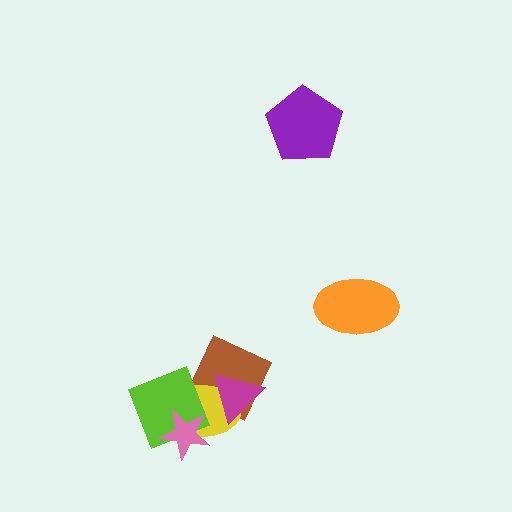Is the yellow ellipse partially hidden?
Yes, it is partially covered by another shape.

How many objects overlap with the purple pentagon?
0 objects overlap with the purple pentagon.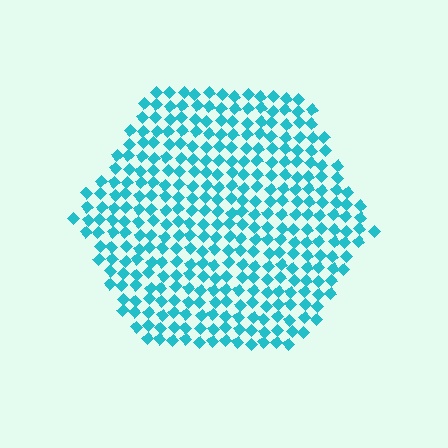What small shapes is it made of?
It is made of small diamonds.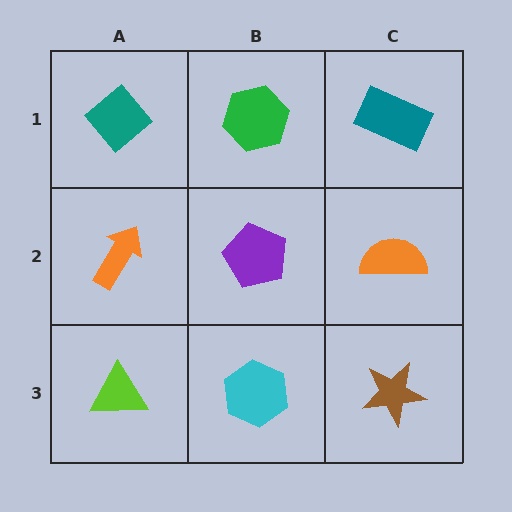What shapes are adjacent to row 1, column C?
An orange semicircle (row 2, column C), a green hexagon (row 1, column B).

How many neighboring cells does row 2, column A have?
3.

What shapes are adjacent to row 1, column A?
An orange arrow (row 2, column A), a green hexagon (row 1, column B).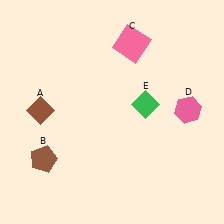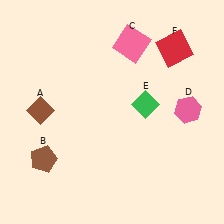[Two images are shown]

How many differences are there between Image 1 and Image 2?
There is 1 difference between the two images.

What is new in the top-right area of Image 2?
A red square (F) was added in the top-right area of Image 2.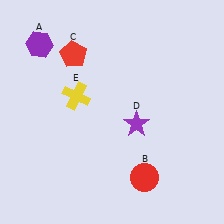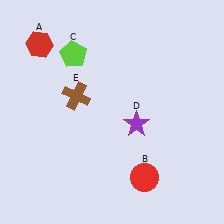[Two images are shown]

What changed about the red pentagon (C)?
In Image 1, C is red. In Image 2, it changed to lime.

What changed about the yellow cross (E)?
In Image 1, E is yellow. In Image 2, it changed to brown.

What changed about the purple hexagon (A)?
In Image 1, A is purple. In Image 2, it changed to red.